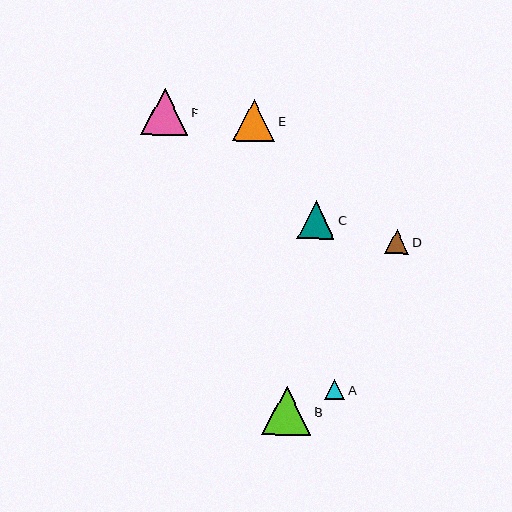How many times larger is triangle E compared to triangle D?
Triangle E is approximately 1.8 times the size of triangle D.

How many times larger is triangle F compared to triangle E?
Triangle F is approximately 1.1 times the size of triangle E.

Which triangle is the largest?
Triangle B is the largest with a size of approximately 49 pixels.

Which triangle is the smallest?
Triangle A is the smallest with a size of approximately 20 pixels.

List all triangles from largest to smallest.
From largest to smallest: B, F, E, C, D, A.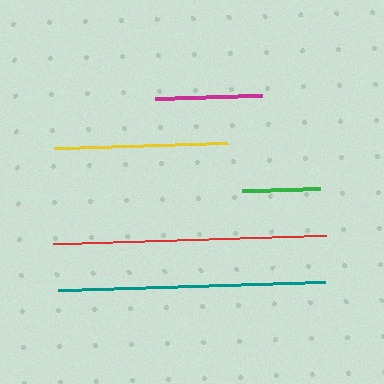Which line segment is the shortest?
The green line is the shortest at approximately 78 pixels.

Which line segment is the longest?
The red line is the longest at approximately 275 pixels.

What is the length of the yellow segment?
The yellow segment is approximately 174 pixels long.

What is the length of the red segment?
The red segment is approximately 275 pixels long.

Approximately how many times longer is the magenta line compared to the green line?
The magenta line is approximately 1.4 times the length of the green line.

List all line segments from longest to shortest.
From longest to shortest: red, teal, yellow, magenta, green.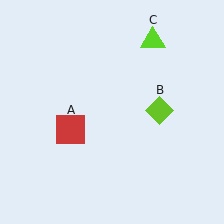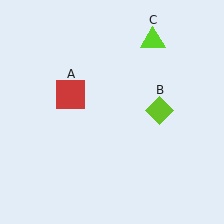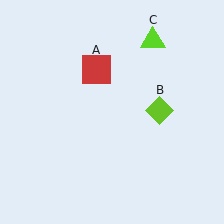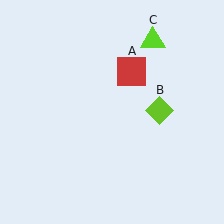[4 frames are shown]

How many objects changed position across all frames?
1 object changed position: red square (object A).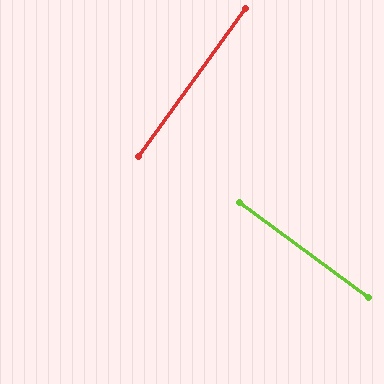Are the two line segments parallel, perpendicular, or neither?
Perpendicular — they meet at approximately 89°.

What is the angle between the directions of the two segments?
Approximately 89 degrees.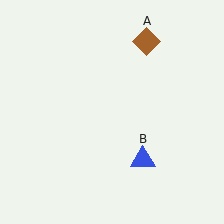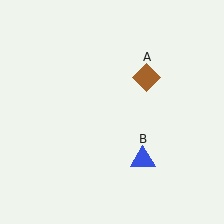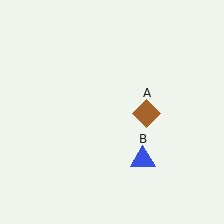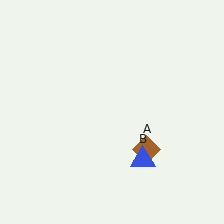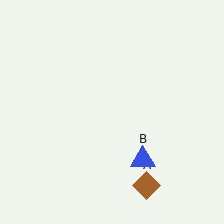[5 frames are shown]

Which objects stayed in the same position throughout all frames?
Blue triangle (object B) remained stationary.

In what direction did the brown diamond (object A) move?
The brown diamond (object A) moved down.